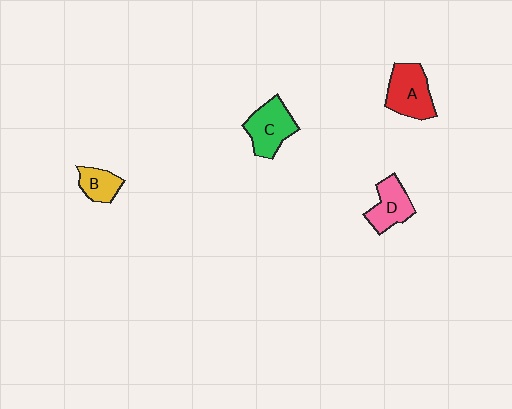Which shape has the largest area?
Shape A (red).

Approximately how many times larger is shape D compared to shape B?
Approximately 1.4 times.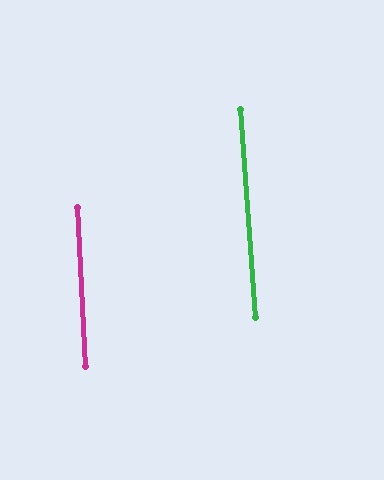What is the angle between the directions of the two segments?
Approximately 1 degree.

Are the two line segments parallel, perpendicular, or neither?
Parallel — their directions differ by only 1.1°.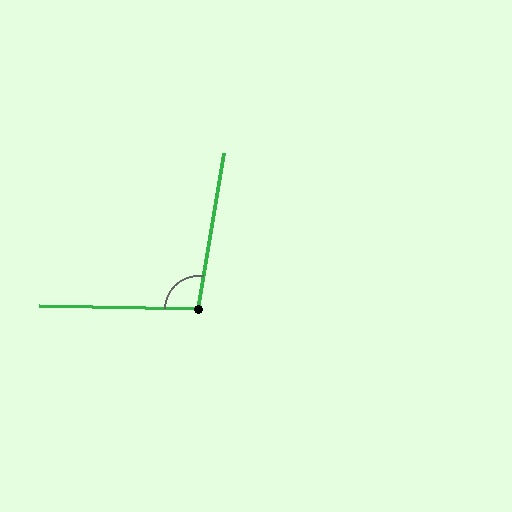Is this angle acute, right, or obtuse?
It is obtuse.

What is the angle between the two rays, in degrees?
Approximately 98 degrees.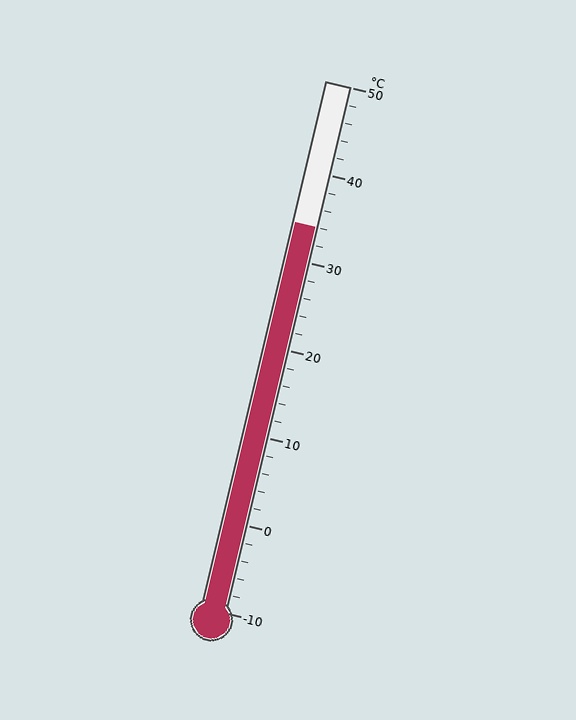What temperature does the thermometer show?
The thermometer shows approximately 34°C.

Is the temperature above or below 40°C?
The temperature is below 40°C.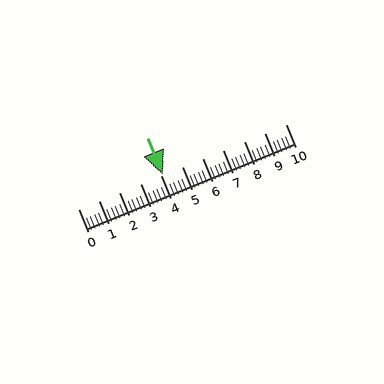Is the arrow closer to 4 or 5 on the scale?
The arrow is closer to 4.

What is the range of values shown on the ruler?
The ruler shows values from 0 to 10.